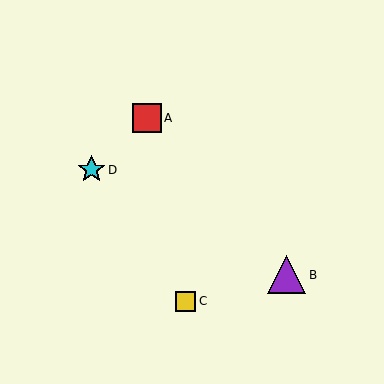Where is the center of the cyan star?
The center of the cyan star is at (91, 170).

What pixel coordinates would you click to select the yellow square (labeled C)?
Click at (185, 301) to select the yellow square C.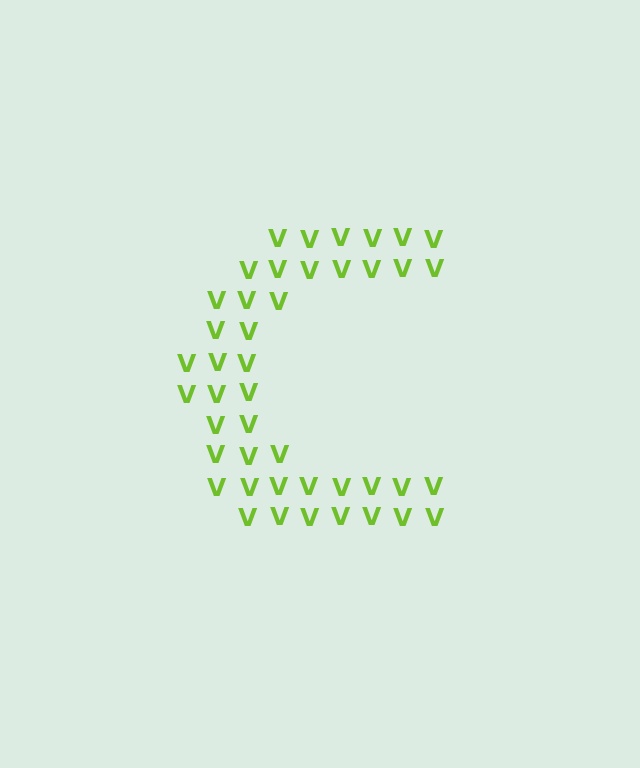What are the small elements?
The small elements are letter V's.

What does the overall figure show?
The overall figure shows the letter C.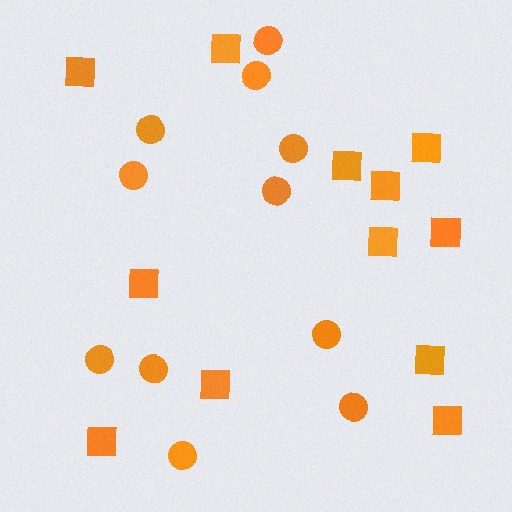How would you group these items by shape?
There are 2 groups: one group of circles (11) and one group of squares (12).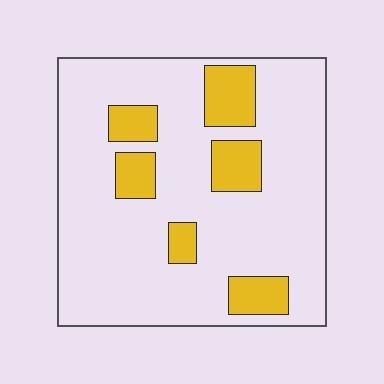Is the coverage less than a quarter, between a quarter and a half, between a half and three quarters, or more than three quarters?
Less than a quarter.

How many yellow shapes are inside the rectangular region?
6.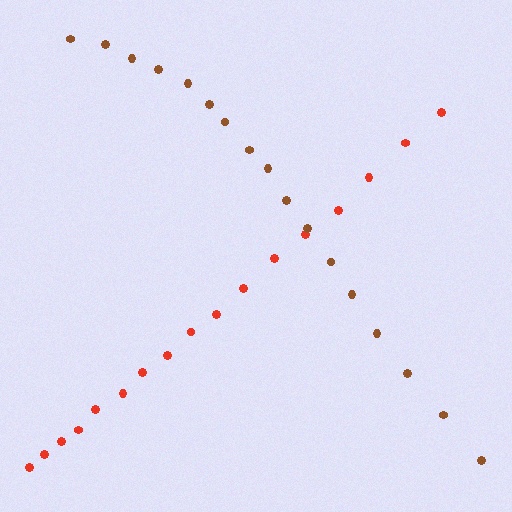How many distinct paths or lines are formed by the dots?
There are 2 distinct paths.